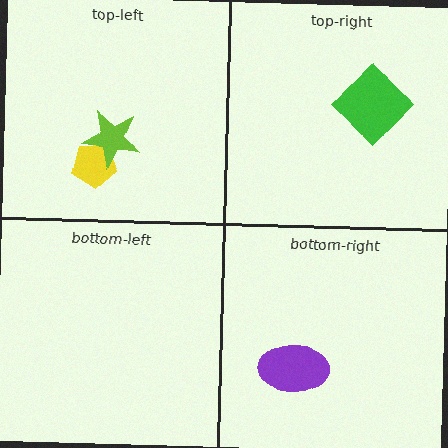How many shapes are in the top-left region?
2.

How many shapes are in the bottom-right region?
1.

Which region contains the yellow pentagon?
The top-left region.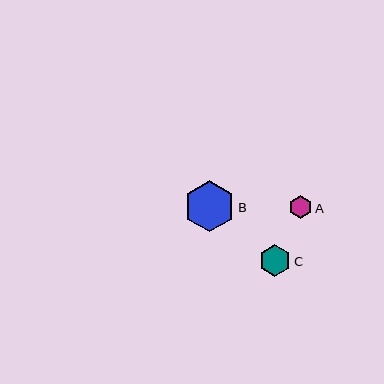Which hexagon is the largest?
Hexagon B is the largest with a size of approximately 51 pixels.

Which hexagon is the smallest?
Hexagon A is the smallest with a size of approximately 23 pixels.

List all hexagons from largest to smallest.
From largest to smallest: B, C, A.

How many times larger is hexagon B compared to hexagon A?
Hexagon B is approximately 2.2 times the size of hexagon A.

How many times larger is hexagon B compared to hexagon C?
Hexagon B is approximately 1.6 times the size of hexagon C.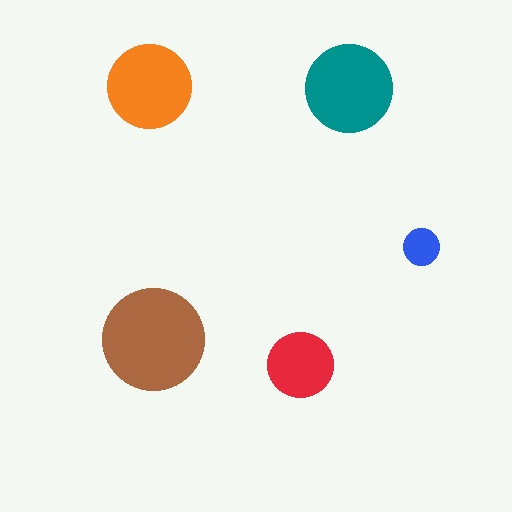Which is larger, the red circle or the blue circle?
The red one.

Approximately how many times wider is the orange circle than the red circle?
About 1.5 times wider.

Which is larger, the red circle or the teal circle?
The teal one.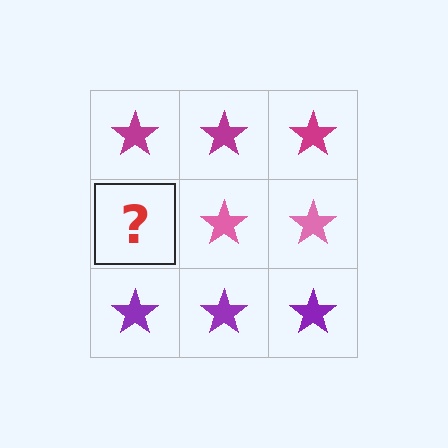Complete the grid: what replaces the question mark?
The question mark should be replaced with a pink star.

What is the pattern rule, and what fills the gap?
The rule is that each row has a consistent color. The gap should be filled with a pink star.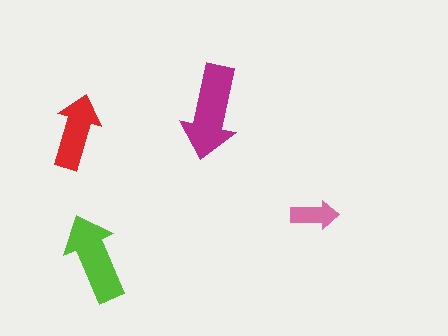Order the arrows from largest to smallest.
the magenta one, the lime one, the red one, the pink one.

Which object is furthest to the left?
The red arrow is leftmost.